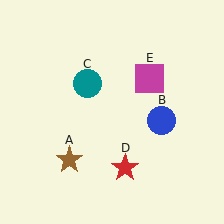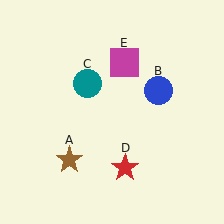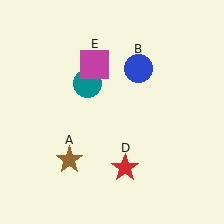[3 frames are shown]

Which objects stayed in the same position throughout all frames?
Brown star (object A) and teal circle (object C) and red star (object D) remained stationary.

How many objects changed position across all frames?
2 objects changed position: blue circle (object B), magenta square (object E).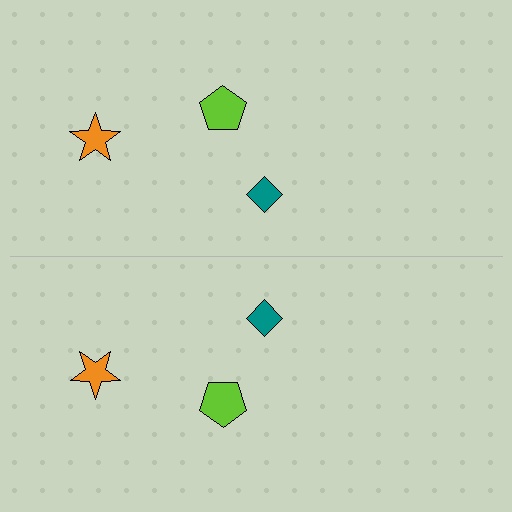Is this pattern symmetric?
Yes, this pattern has bilateral (reflection) symmetry.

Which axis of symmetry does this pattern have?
The pattern has a horizontal axis of symmetry running through the center of the image.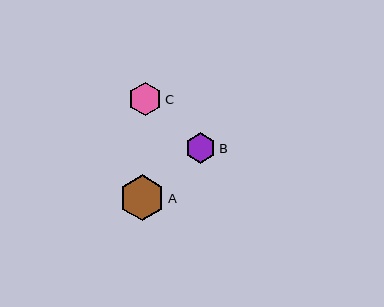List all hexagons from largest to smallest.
From largest to smallest: A, C, B.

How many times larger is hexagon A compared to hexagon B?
Hexagon A is approximately 1.5 times the size of hexagon B.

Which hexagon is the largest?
Hexagon A is the largest with a size of approximately 45 pixels.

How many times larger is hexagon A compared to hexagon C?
Hexagon A is approximately 1.4 times the size of hexagon C.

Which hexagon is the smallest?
Hexagon B is the smallest with a size of approximately 31 pixels.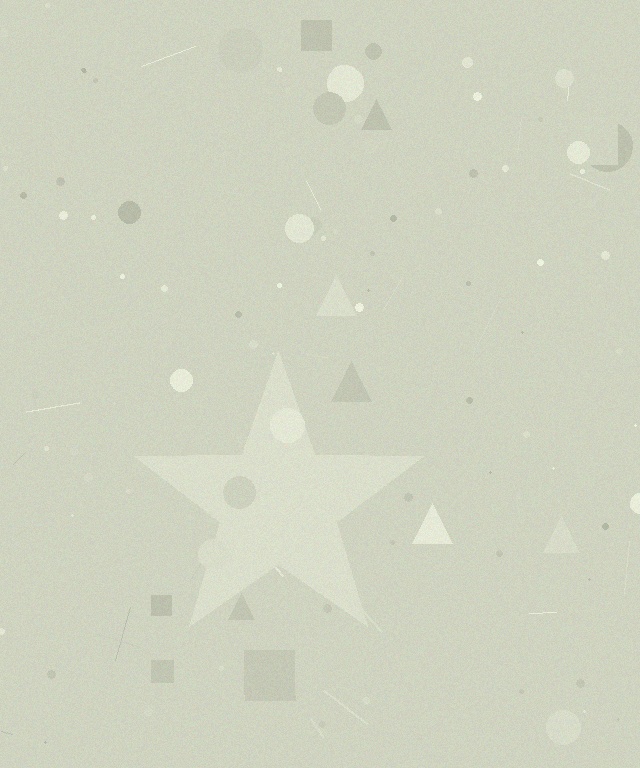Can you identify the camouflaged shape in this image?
The camouflaged shape is a star.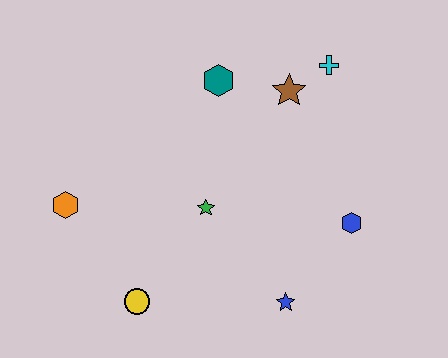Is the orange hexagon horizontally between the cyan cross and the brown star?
No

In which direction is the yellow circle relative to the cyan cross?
The yellow circle is below the cyan cross.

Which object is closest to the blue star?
The blue hexagon is closest to the blue star.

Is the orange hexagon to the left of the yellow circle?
Yes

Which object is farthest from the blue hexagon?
The orange hexagon is farthest from the blue hexagon.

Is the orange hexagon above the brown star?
No